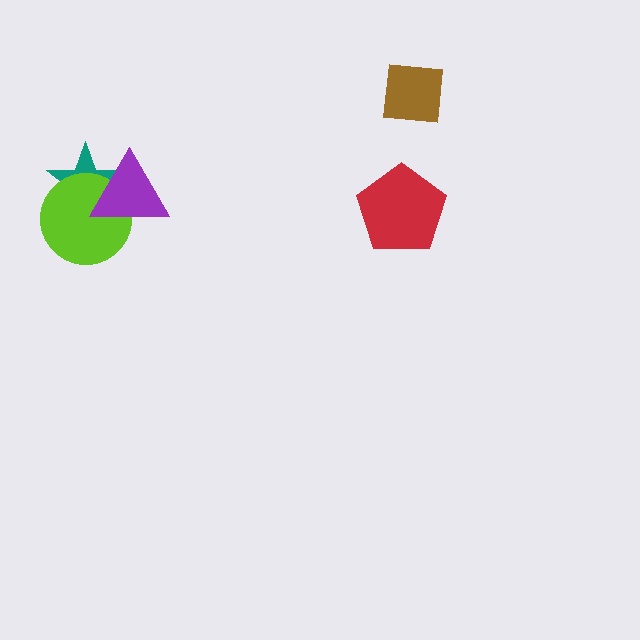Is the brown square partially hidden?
No, no other shape covers it.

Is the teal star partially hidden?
Yes, it is partially covered by another shape.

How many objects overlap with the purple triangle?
2 objects overlap with the purple triangle.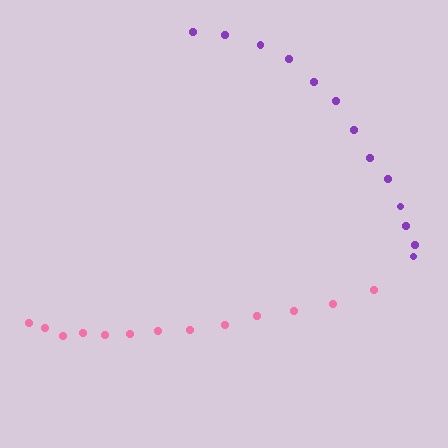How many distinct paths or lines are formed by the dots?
There are 2 distinct paths.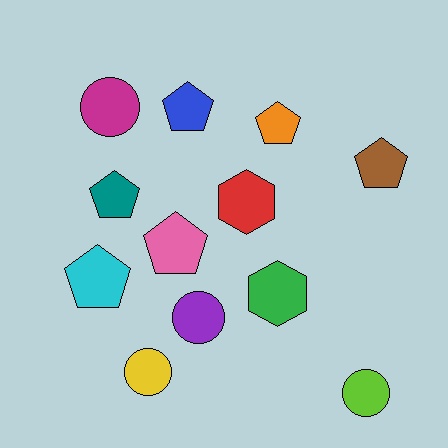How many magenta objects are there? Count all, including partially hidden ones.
There is 1 magenta object.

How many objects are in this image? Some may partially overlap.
There are 12 objects.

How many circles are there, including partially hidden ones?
There are 4 circles.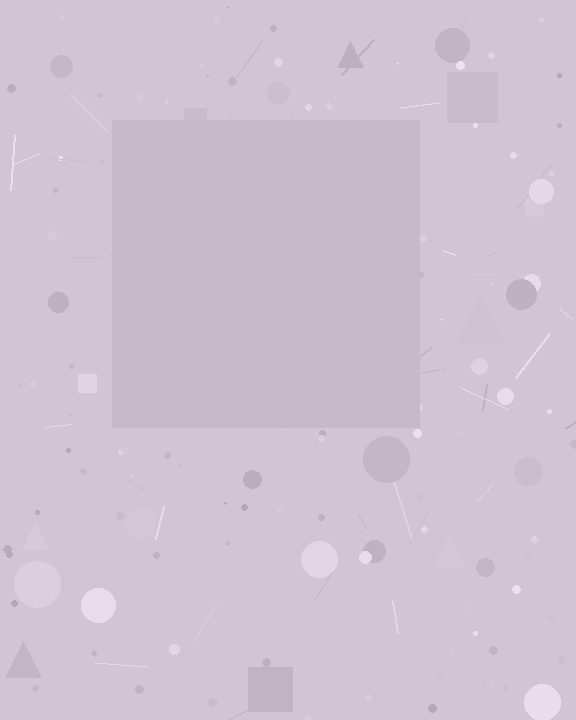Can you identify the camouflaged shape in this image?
The camouflaged shape is a square.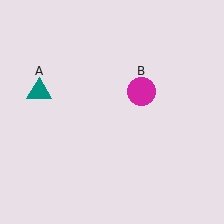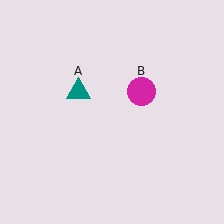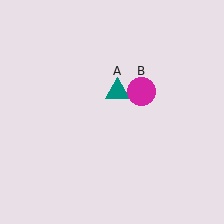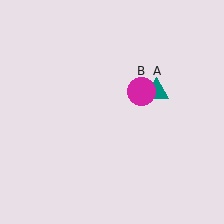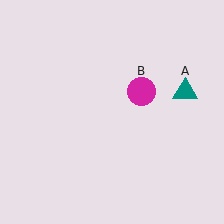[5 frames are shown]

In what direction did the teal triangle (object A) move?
The teal triangle (object A) moved right.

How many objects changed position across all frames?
1 object changed position: teal triangle (object A).